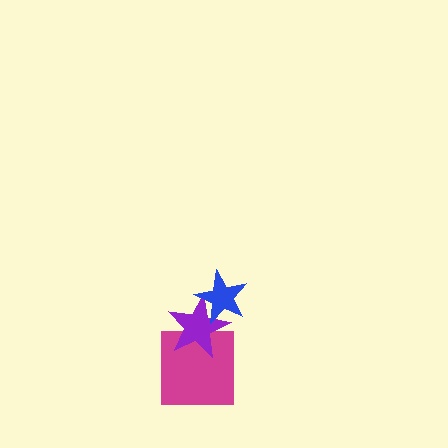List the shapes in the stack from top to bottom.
From top to bottom: the blue star, the purple star, the magenta square.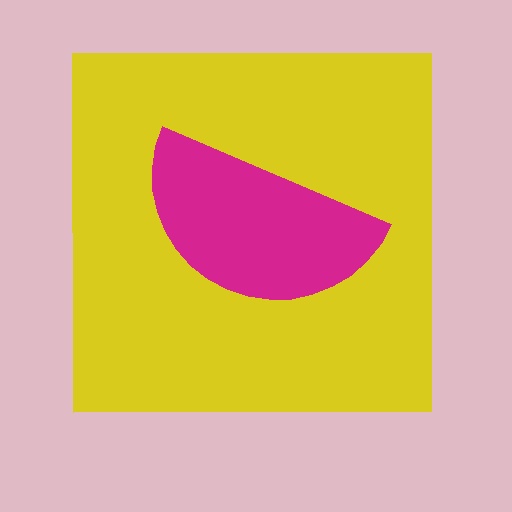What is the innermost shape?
The magenta semicircle.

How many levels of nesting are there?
2.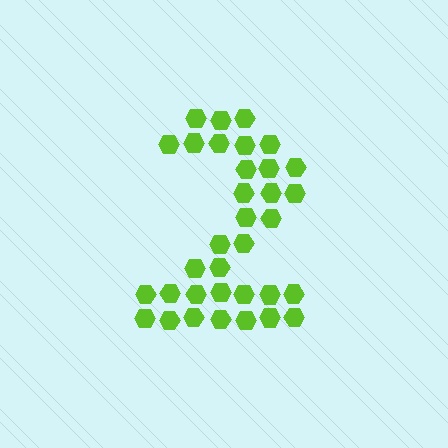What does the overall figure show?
The overall figure shows the digit 2.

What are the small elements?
The small elements are hexagons.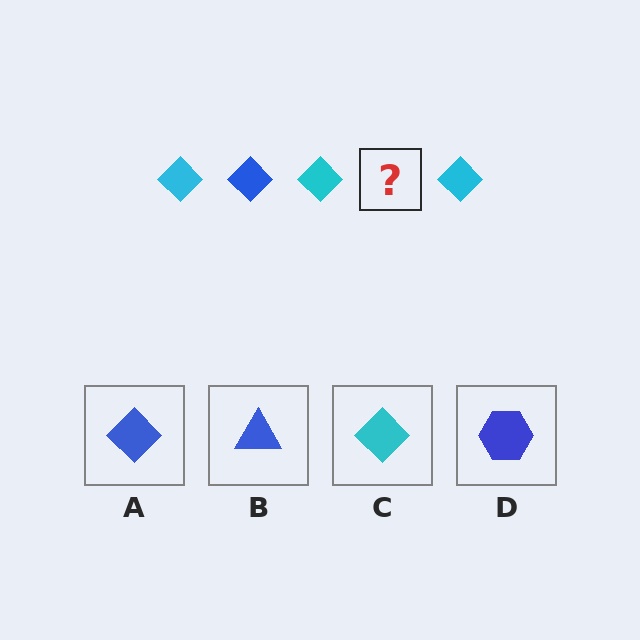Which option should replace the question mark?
Option A.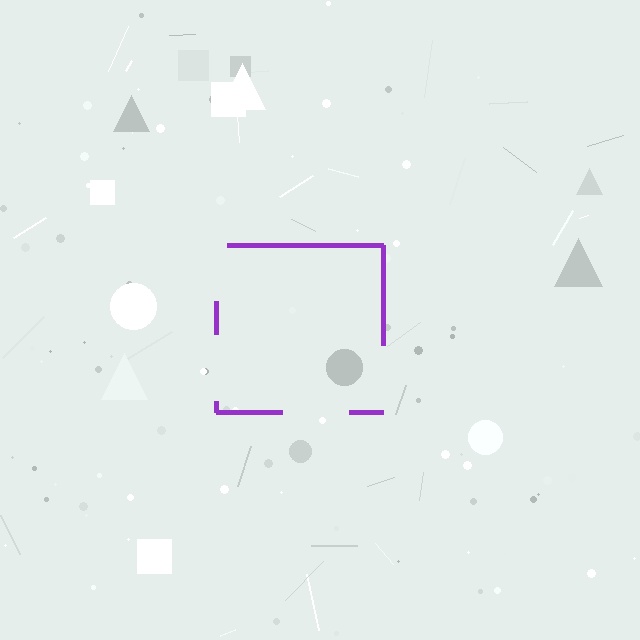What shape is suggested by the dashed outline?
The dashed outline suggests a square.